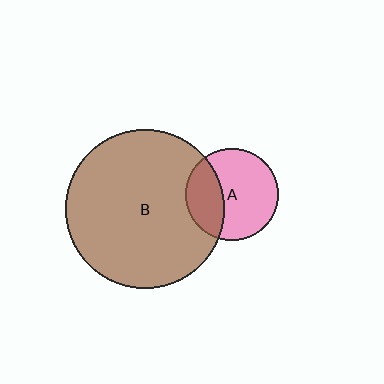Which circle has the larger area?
Circle B (brown).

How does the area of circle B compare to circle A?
Approximately 2.9 times.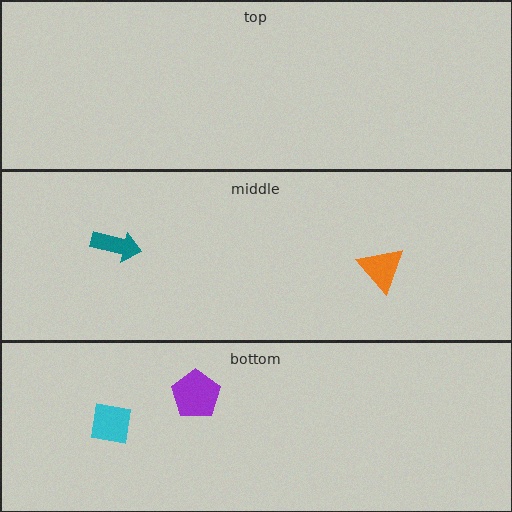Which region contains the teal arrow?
The middle region.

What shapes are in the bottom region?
The cyan square, the purple pentagon.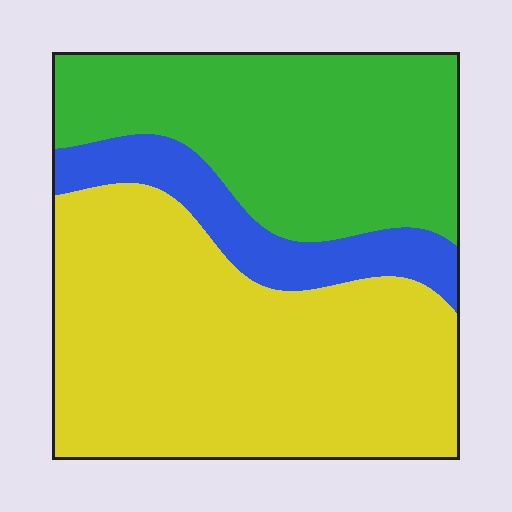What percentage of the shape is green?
Green takes up about one third (1/3) of the shape.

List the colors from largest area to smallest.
From largest to smallest: yellow, green, blue.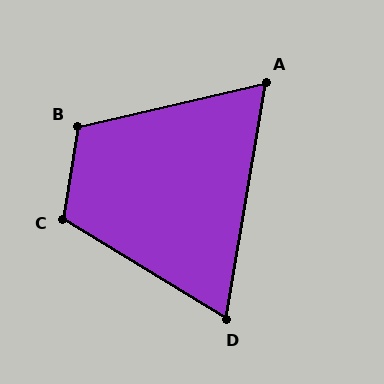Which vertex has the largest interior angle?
C, at approximately 113 degrees.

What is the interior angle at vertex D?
Approximately 68 degrees (acute).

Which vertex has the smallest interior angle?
A, at approximately 67 degrees.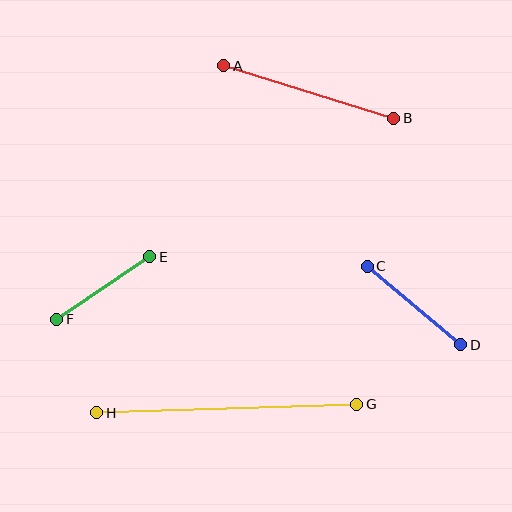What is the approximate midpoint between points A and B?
The midpoint is at approximately (309, 92) pixels.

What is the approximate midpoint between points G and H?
The midpoint is at approximately (227, 408) pixels.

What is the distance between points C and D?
The distance is approximately 122 pixels.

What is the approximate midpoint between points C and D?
The midpoint is at approximately (414, 306) pixels.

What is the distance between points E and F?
The distance is approximately 112 pixels.